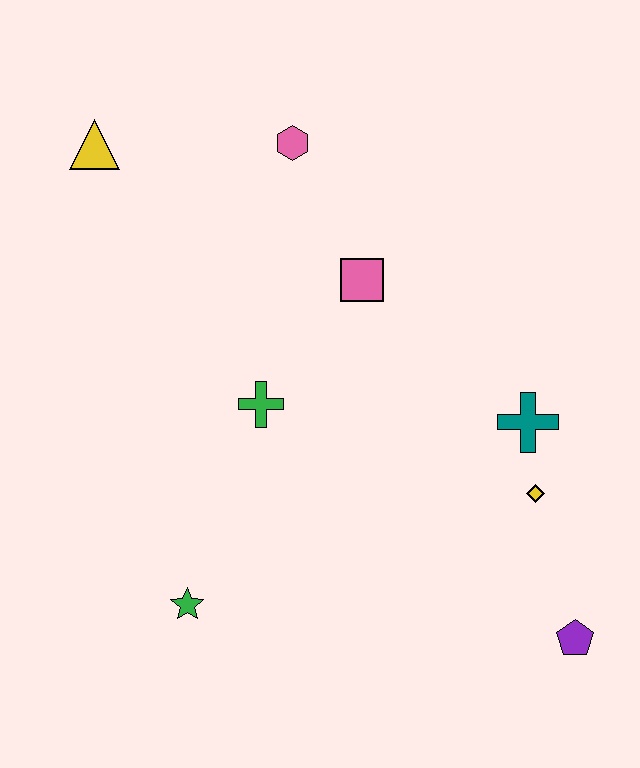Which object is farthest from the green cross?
The purple pentagon is farthest from the green cross.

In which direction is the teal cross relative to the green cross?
The teal cross is to the right of the green cross.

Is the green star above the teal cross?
No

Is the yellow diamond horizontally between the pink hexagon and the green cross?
No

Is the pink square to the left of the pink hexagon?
No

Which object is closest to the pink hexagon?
The pink square is closest to the pink hexagon.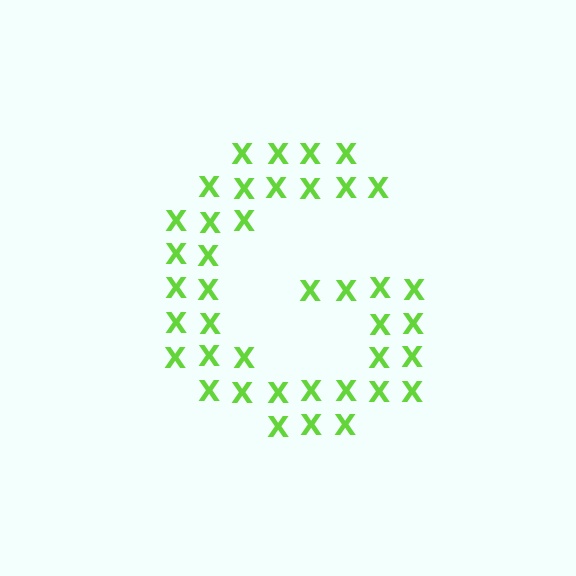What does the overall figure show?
The overall figure shows the letter G.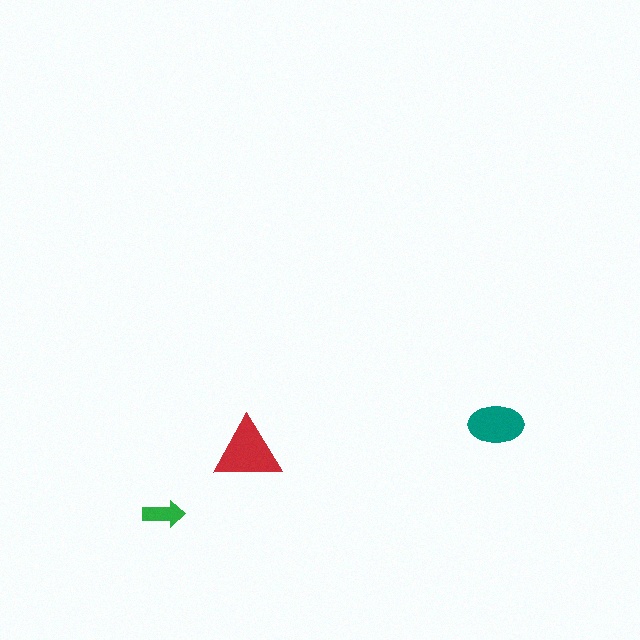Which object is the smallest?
The green arrow.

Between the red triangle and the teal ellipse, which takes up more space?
The red triangle.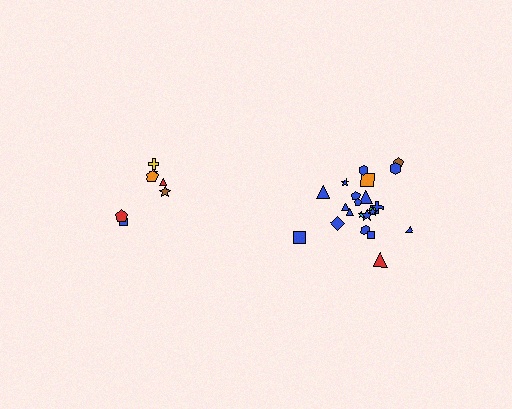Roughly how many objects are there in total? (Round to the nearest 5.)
Roughly 30 objects in total.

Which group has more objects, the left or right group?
The right group.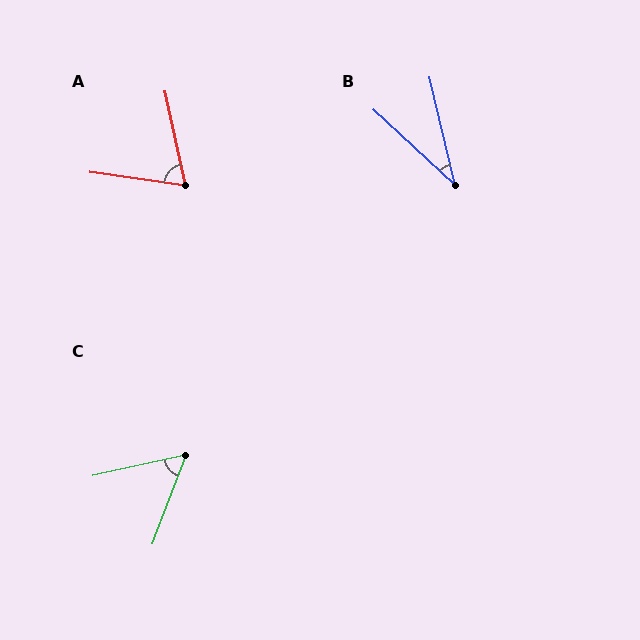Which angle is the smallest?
B, at approximately 34 degrees.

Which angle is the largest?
A, at approximately 70 degrees.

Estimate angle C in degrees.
Approximately 57 degrees.